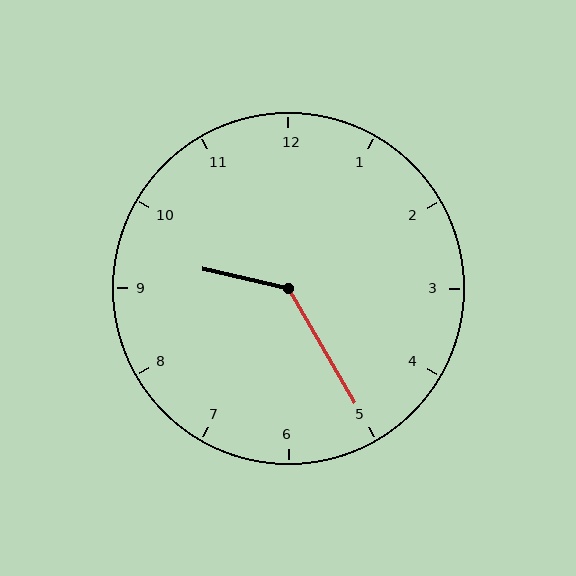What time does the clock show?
9:25.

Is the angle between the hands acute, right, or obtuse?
It is obtuse.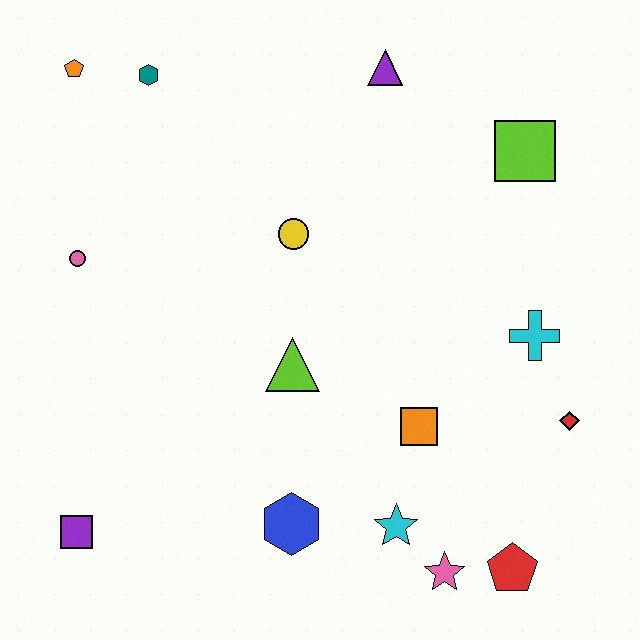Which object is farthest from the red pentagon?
The orange pentagon is farthest from the red pentagon.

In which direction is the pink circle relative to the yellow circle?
The pink circle is to the left of the yellow circle.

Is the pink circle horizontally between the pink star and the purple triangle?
No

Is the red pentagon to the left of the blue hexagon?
No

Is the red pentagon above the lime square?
No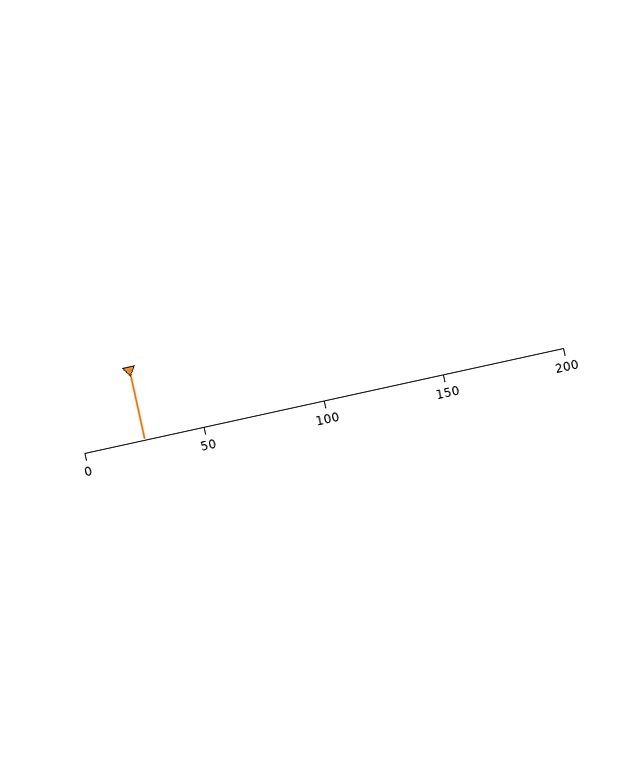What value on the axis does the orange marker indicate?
The marker indicates approximately 25.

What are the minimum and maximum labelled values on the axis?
The axis runs from 0 to 200.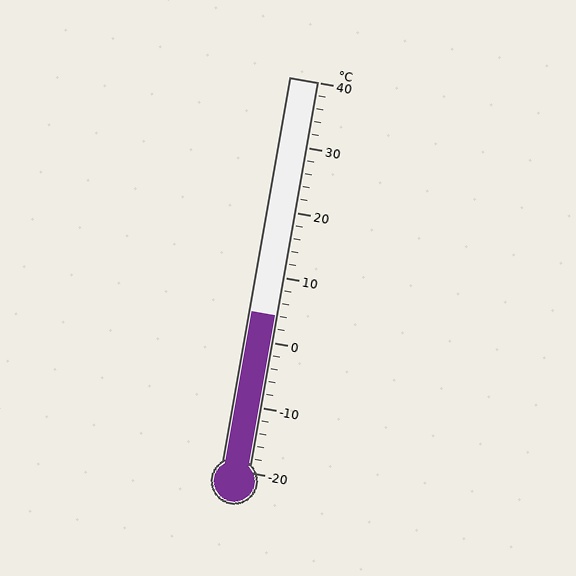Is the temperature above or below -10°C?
The temperature is above -10°C.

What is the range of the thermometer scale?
The thermometer scale ranges from -20°C to 40°C.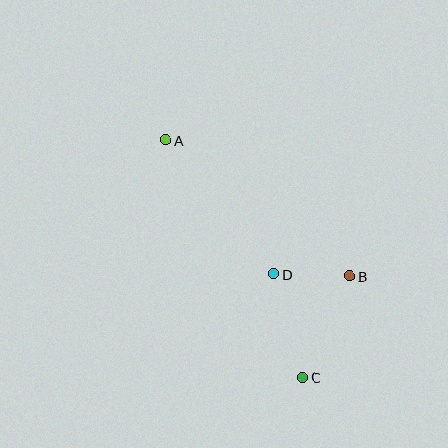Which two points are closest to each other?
Points B and D are closest to each other.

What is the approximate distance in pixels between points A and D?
The distance between A and D is approximately 172 pixels.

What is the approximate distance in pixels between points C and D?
The distance between C and D is approximately 107 pixels.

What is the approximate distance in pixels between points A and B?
The distance between A and B is approximately 229 pixels.